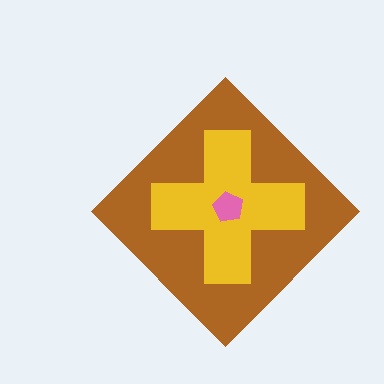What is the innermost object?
The pink pentagon.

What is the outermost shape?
The brown diamond.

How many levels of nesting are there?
3.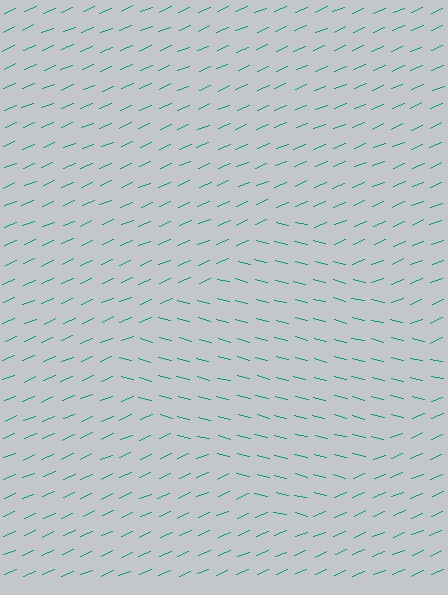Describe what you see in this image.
The image is filled with small teal line segments. A diamond region in the image has lines oriented differently from the surrounding lines, creating a visible texture boundary.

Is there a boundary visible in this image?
Yes, there is a texture boundary formed by a change in line orientation.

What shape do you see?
I see a diamond.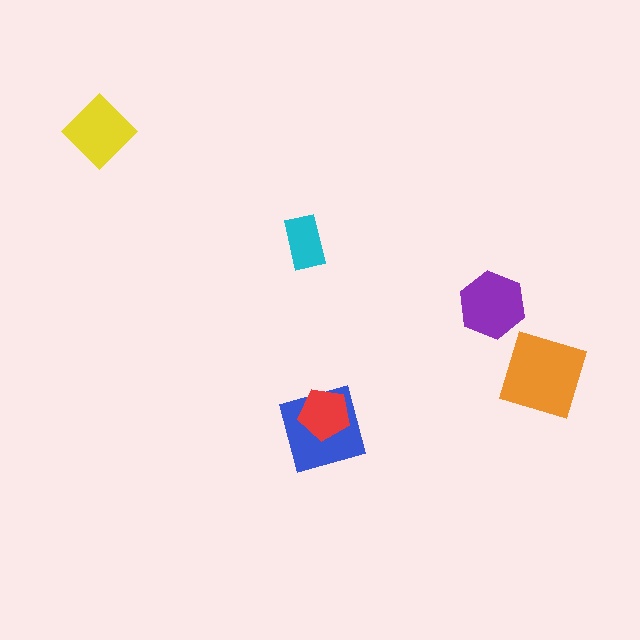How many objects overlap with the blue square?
1 object overlaps with the blue square.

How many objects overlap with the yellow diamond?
0 objects overlap with the yellow diamond.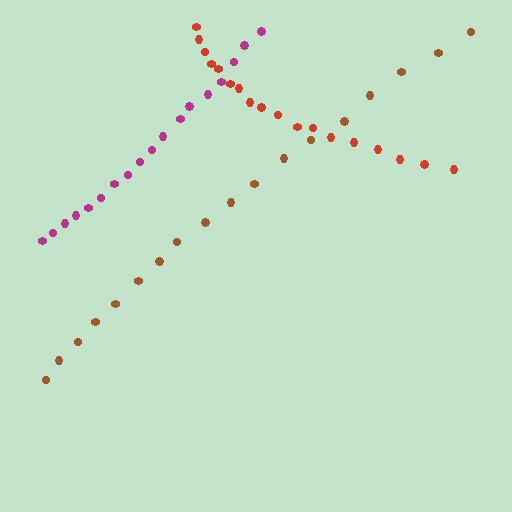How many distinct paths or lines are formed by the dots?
There are 3 distinct paths.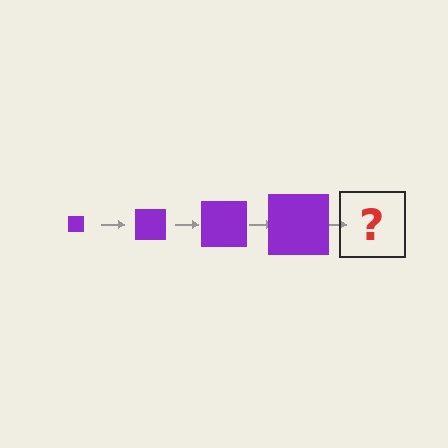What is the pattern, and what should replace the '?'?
The pattern is that the square gets progressively larger each step. The '?' should be a purple square, larger than the previous one.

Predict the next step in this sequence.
The next step is a purple square, larger than the previous one.